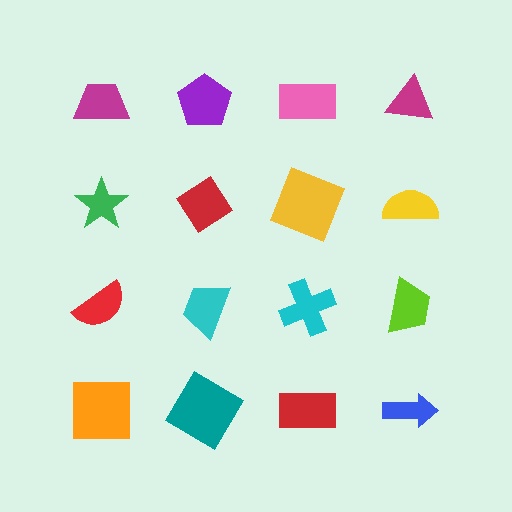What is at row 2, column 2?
A red diamond.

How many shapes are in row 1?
4 shapes.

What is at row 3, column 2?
A cyan trapezoid.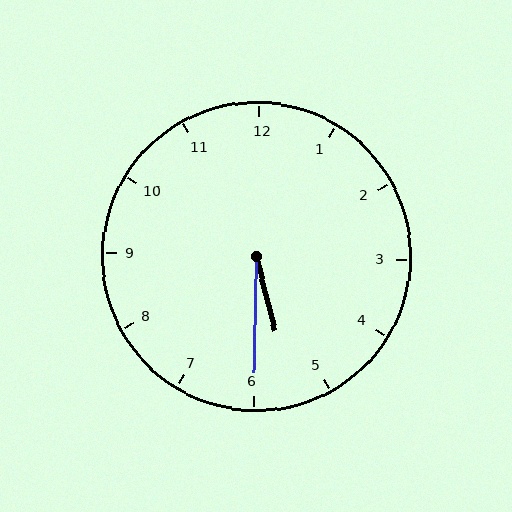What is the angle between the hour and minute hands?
Approximately 15 degrees.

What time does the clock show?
5:30.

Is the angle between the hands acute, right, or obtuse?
It is acute.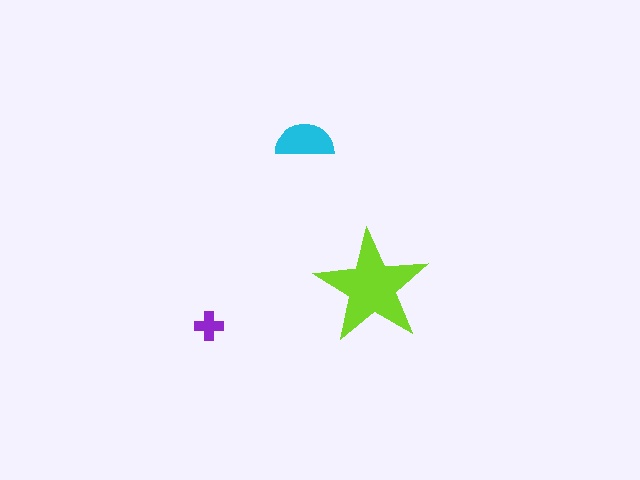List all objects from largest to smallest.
The lime star, the cyan semicircle, the purple cross.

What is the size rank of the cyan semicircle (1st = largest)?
2nd.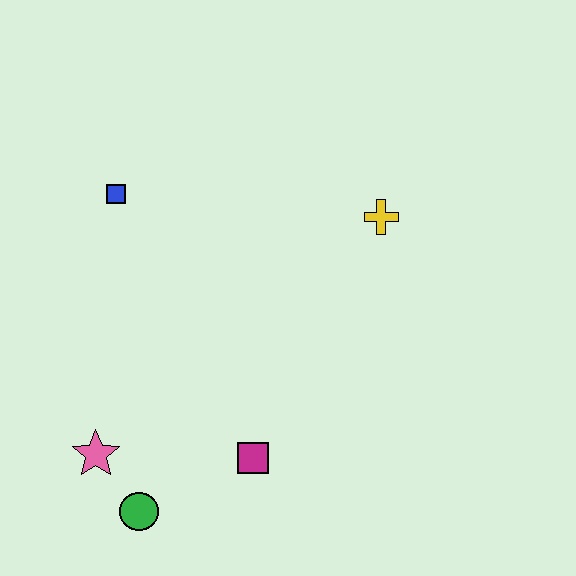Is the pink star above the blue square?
No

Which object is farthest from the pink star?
The yellow cross is farthest from the pink star.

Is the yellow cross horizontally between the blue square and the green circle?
No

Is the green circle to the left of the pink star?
No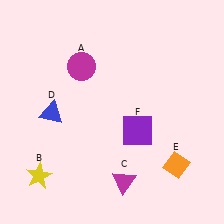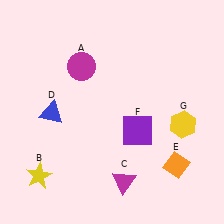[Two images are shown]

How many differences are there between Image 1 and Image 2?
There is 1 difference between the two images.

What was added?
A yellow hexagon (G) was added in Image 2.